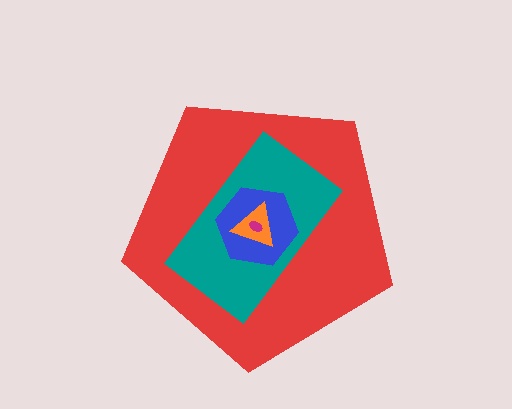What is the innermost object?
The magenta ellipse.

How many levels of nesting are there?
5.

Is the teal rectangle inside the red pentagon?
Yes.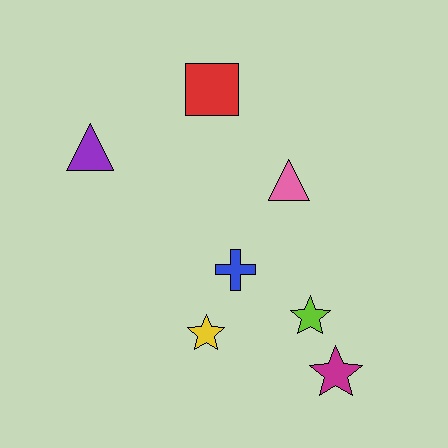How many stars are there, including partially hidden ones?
There are 3 stars.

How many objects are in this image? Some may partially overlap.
There are 7 objects.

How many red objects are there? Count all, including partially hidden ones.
There is 1 red object.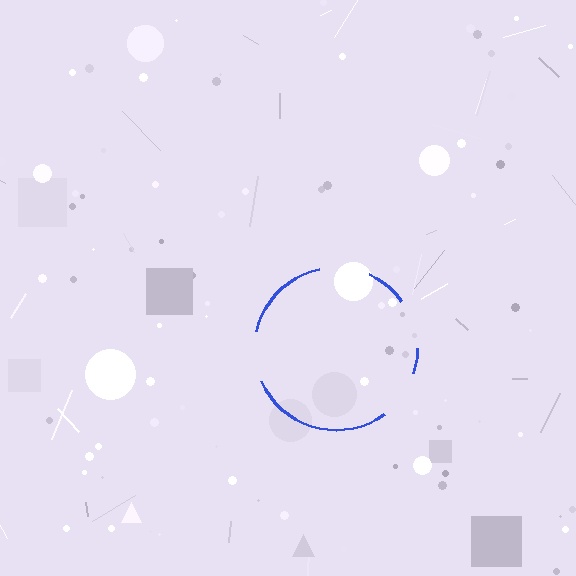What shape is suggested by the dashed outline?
The dashed outline suggests a circle.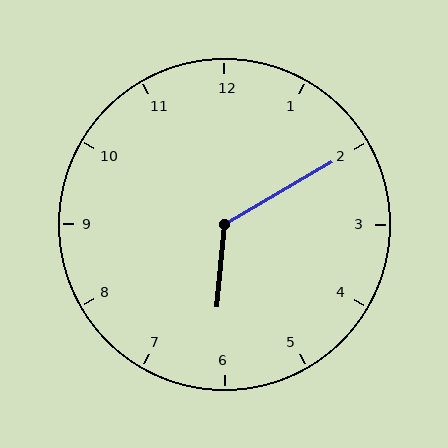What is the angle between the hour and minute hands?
Approximately 125 degrees.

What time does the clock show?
6:10.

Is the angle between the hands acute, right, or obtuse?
It is obtuse.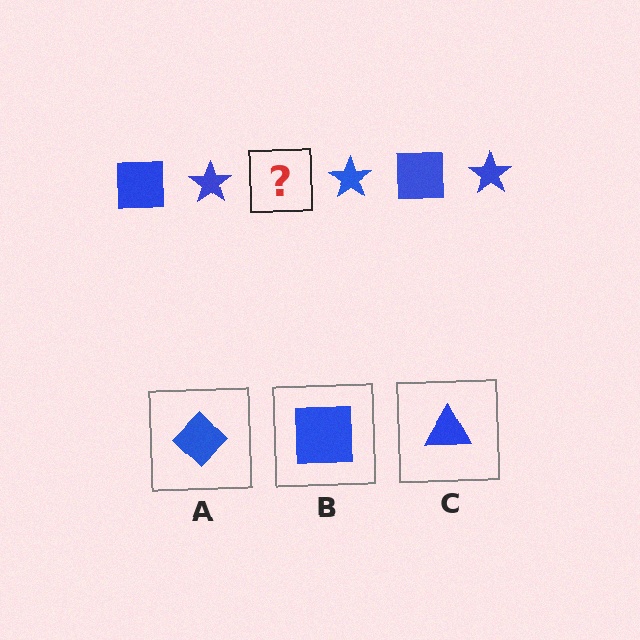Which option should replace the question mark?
Option B.